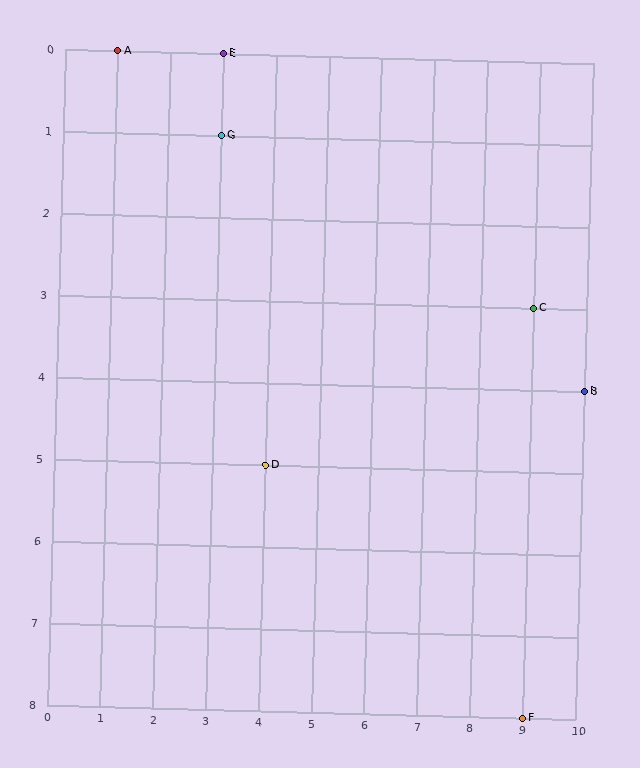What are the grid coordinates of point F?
Point F is at grid coordinates (9, 8).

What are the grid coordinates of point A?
Point A is at grid coordinates (1, 0).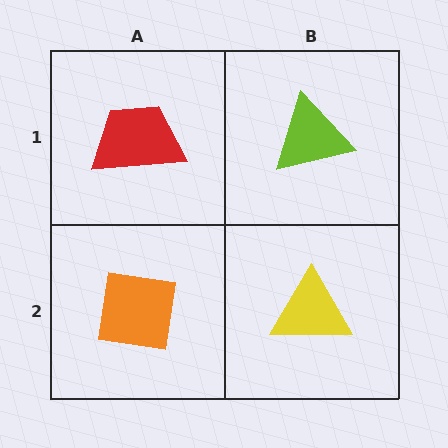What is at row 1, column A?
A red trapezoid.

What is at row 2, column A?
An orange square.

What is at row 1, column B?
A lime triangle.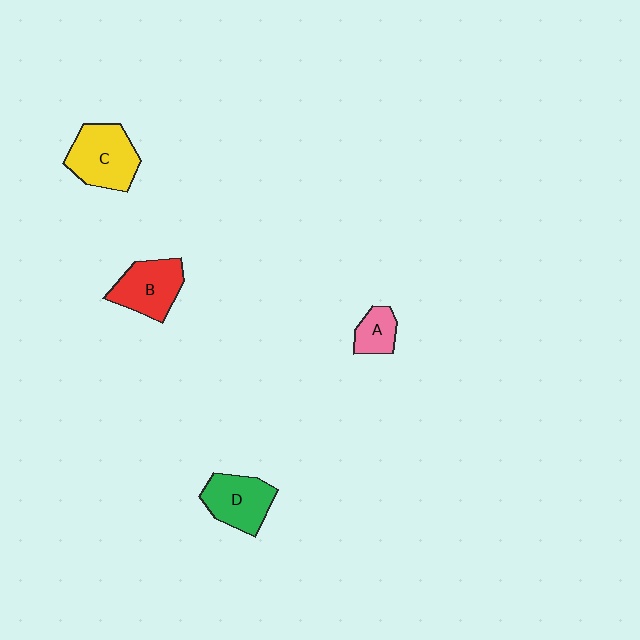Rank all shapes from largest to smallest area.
From largest to smallest: C (yellow), B (red), D (green), A (pink).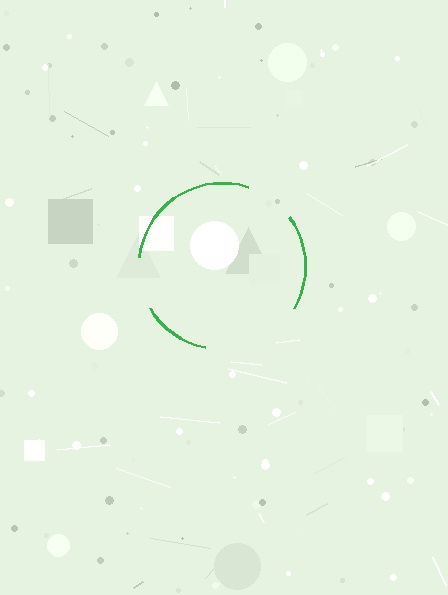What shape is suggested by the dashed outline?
The dashed outline suggests a circle.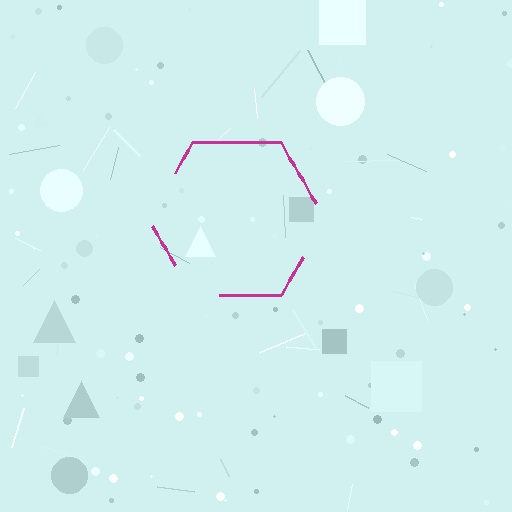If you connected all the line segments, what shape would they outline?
They would outline a hexagon.